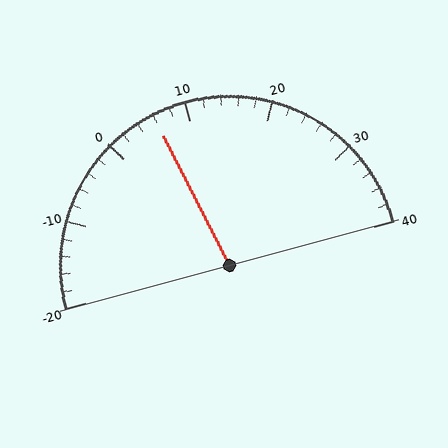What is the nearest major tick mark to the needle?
The nearest major tick mark is 10.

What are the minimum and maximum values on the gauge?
The gauge ranges from -20 to 40.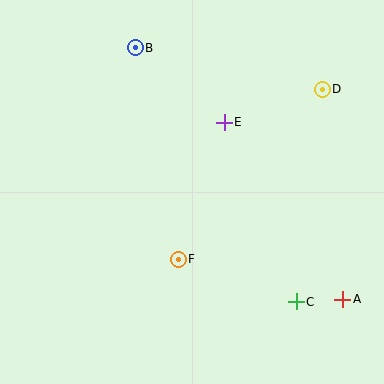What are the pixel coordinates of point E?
Point E is at (224, 122).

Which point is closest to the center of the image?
Point F at (178, 259) is closest to the center.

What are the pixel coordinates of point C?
Point C is at (296, 302).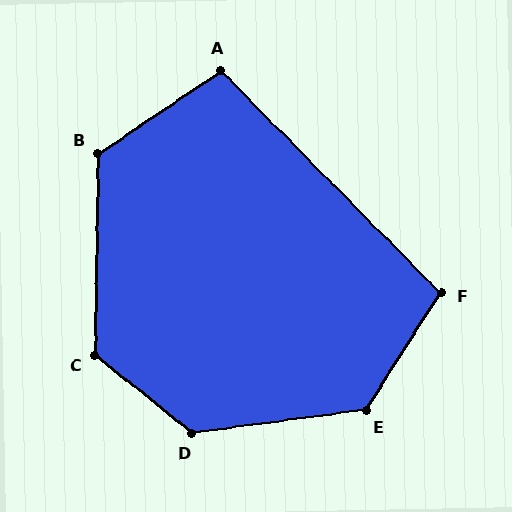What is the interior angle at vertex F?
Approximately 102 degrees (obtuse).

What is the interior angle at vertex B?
Approximately 124 degrees (obtuse).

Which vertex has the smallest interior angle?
A, at approximately 101 degrees.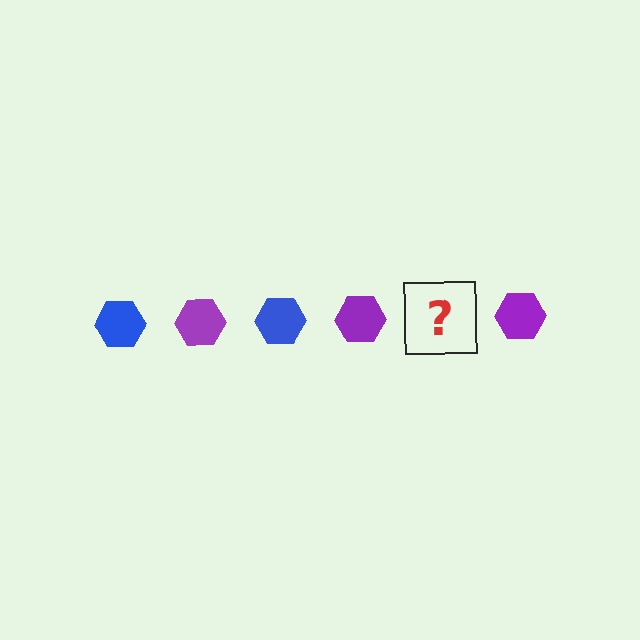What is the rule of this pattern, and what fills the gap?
The rule is that the pattern cycles through blue, purple hexagons. The gap should be filled with a blue hexagon.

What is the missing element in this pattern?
The missing element is a blue hexagon.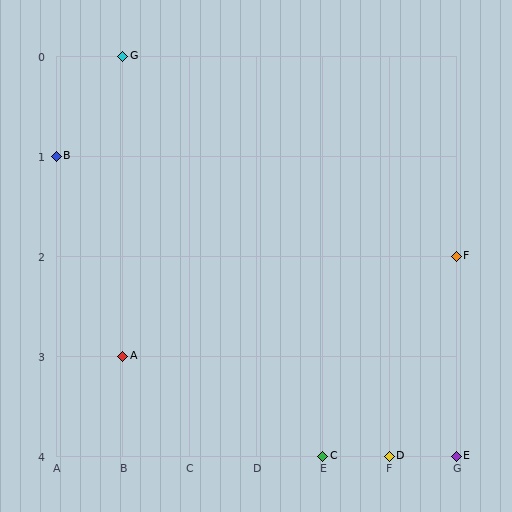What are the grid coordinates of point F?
Point F is at grid coordinates (G, 2).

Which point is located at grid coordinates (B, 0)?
Point G is at (B, 0).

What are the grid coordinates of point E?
Point E is at grid coordinates (G, 4).